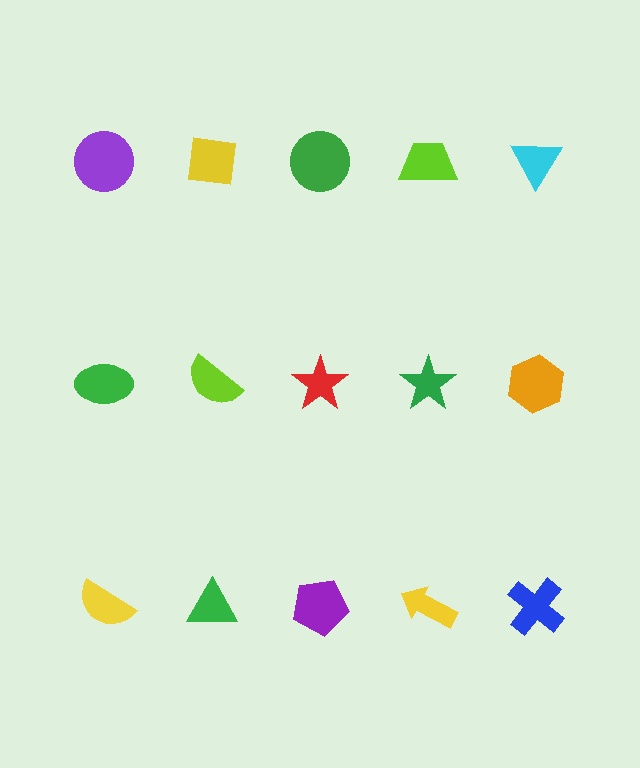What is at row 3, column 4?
A yellow arrow.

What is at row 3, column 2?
A green triangle.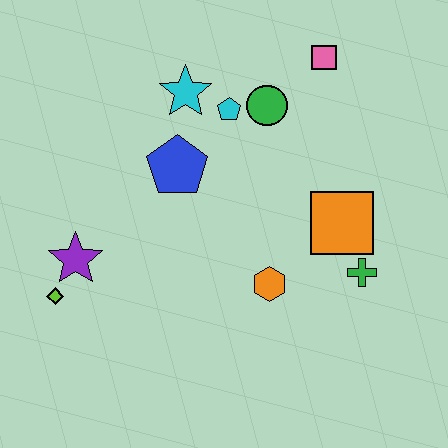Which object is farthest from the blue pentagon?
The green cross is farthest from the blue pentagon.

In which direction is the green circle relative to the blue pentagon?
The green circle is to the right of the blue pentagon.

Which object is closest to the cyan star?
The cyan pentagon is closest to the cyan star.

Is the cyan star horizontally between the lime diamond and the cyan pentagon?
Yes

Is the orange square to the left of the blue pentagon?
No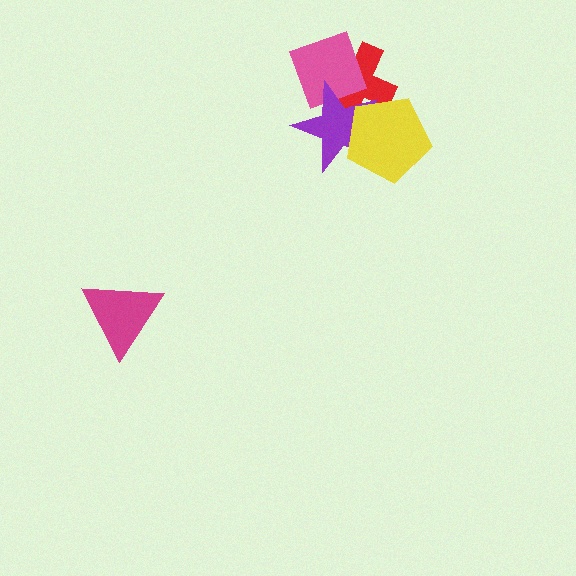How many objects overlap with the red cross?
3 objects overlap with the red cross.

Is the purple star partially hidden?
Yes, it is partially covered by another shape.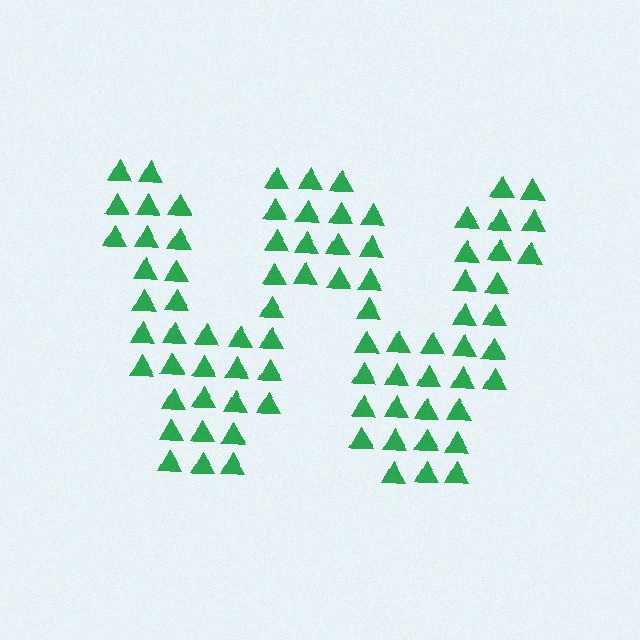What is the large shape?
The large shape is the letter W.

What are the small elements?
The small elements are triangles.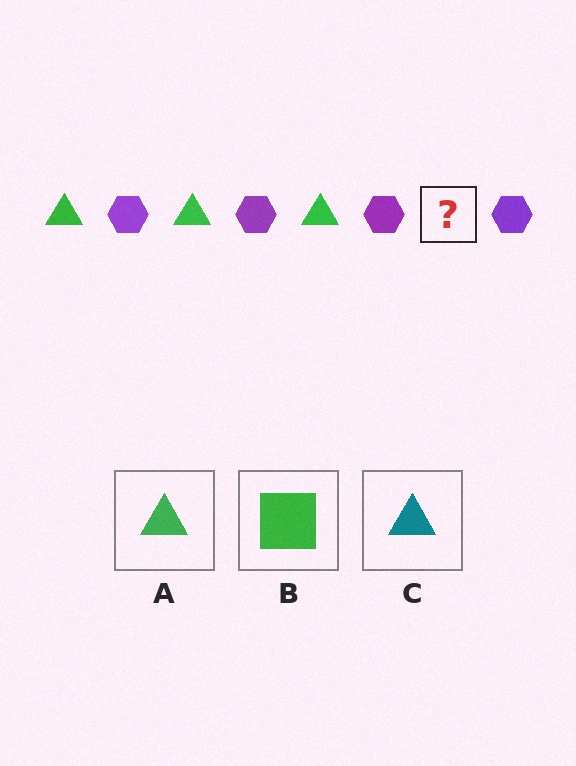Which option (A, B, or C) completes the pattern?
A.